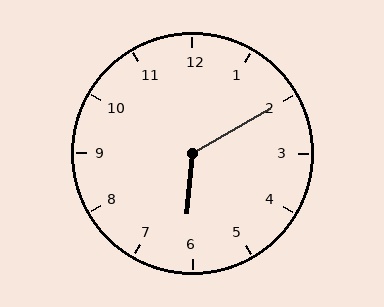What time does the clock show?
6:10.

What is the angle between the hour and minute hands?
Approximately 125 degrees.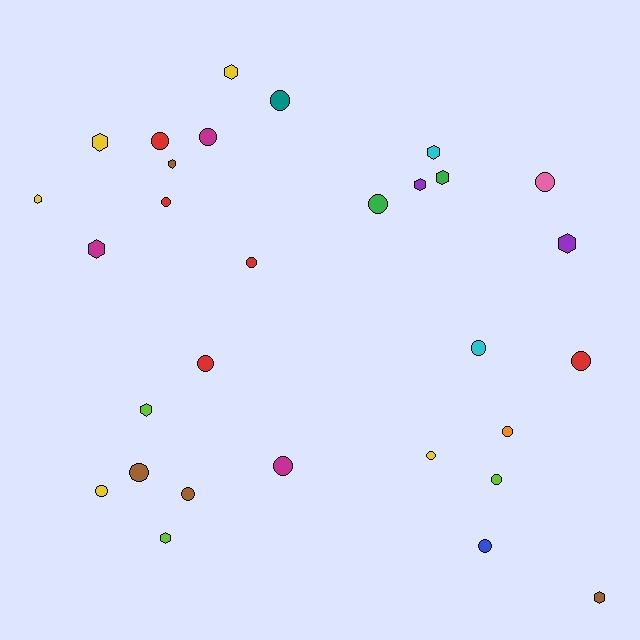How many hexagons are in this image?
There are 12 hexagons.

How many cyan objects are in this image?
There are 2 cyan objects.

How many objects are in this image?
There are 30 objects.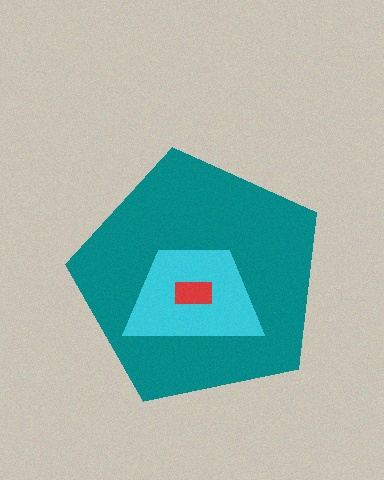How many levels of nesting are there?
3.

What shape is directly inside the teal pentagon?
The cyan trapezoid.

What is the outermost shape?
The teal pentagon.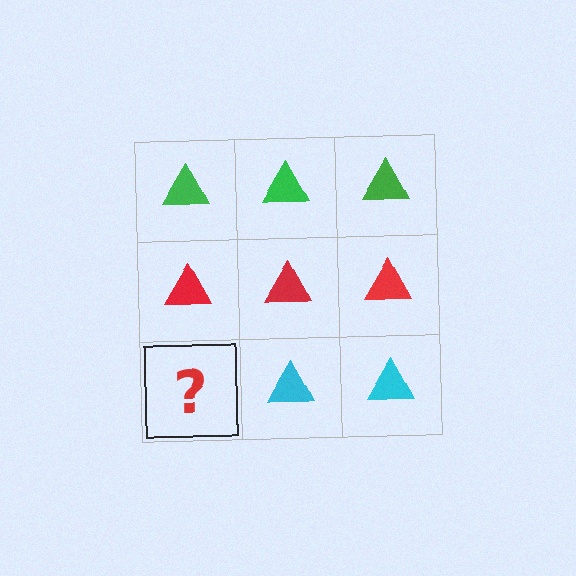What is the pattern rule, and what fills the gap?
The rule is that each row has a consistent color. The gap should be filled with a cyan triangle.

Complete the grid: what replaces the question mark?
The question mark should be replaced with a cyan triangle.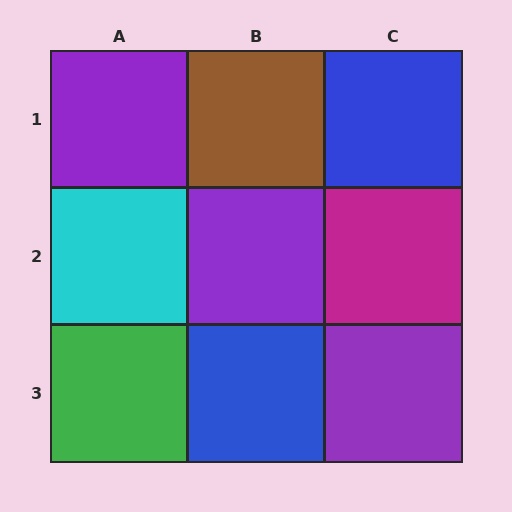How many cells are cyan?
1 cell is cyan.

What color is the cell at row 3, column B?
Blue.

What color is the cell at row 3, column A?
Green.